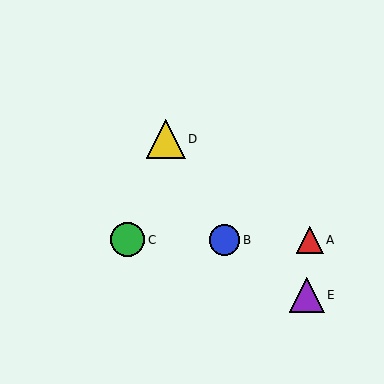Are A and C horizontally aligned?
Yes, both are at y≈240.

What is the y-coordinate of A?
Object A is at y≈240.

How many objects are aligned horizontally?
3 objects (A, B, C) are aligned horizontally.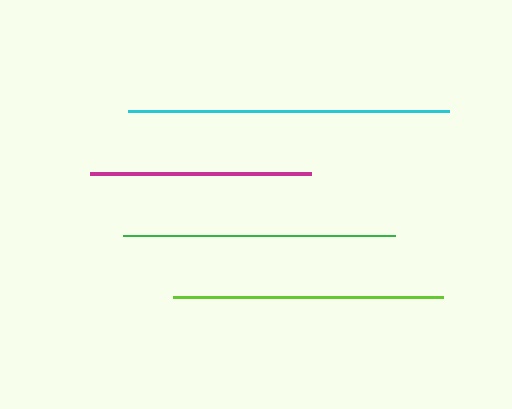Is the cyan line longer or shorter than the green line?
The cyan line is longer than the green line.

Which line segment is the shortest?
The magenta line is the shortest at approximately 222 pixels.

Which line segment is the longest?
The cyan line is the longest at approximately 321 pixels.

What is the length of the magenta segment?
The magenta segment is approximately 222 pixels long.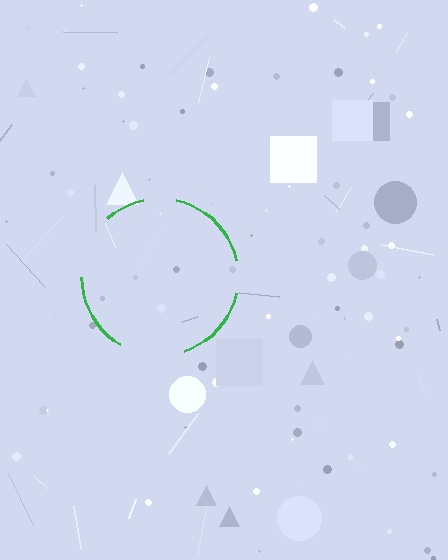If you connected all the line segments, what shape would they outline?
They would outline a circle.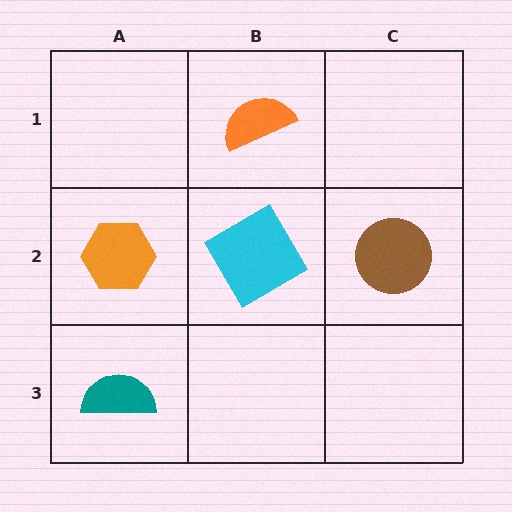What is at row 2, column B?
A cyan diamond.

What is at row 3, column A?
A teal semicircle.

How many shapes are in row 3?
1 shape.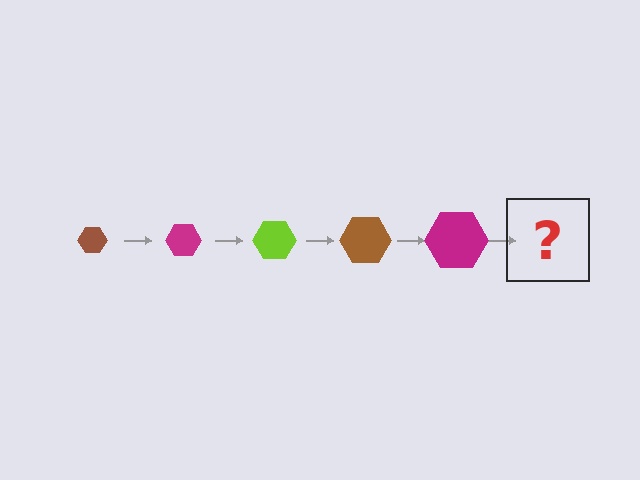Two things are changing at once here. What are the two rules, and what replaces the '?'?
The two rules are that the hexagon grows larger each step and the color cycles through brown, magenta, and lime. The '?' should be a lime hexagon, larger than the previous one.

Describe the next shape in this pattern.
It should be a lime hexagon, larger than the previous one.